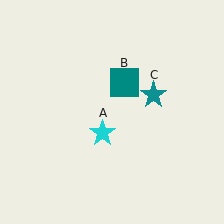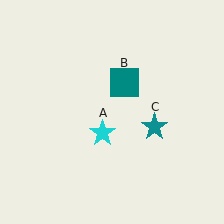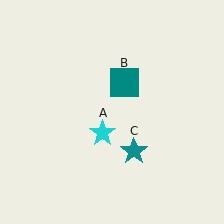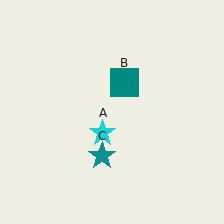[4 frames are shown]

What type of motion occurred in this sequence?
The teal star (object C) rotated clockwise around the center of the scene.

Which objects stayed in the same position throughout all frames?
Cyan star (object A) and teal square (object B) remained stationary.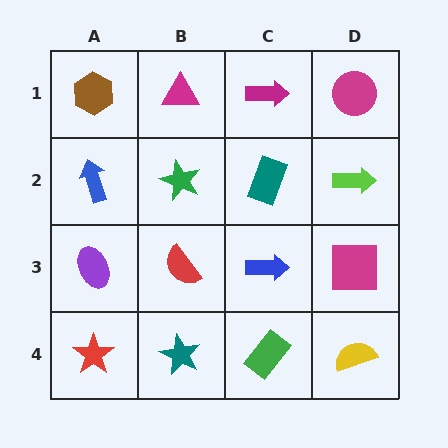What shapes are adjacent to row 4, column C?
A blue arrow (row 3, column C), a teal star (row 4, column B), a yellow semicircle (row 4, column D).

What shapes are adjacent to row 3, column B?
A green star (row 2, column B), a teal star (row 4, column B), a purple ellipse (row 3, column A), a blue arrow (row 3, column C).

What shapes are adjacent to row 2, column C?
A magenta arrow (row 1, column C), a blue arrow (row 3, column C), a green star (row 2, column B), a lime arrow (row 2, column D).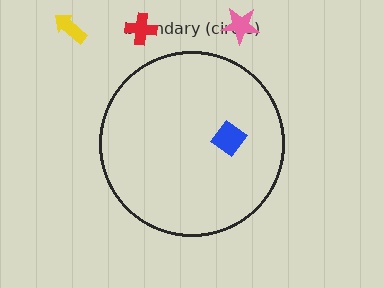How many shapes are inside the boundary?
1 inside, 3 outside.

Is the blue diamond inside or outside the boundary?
Inside.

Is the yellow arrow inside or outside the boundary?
Outside.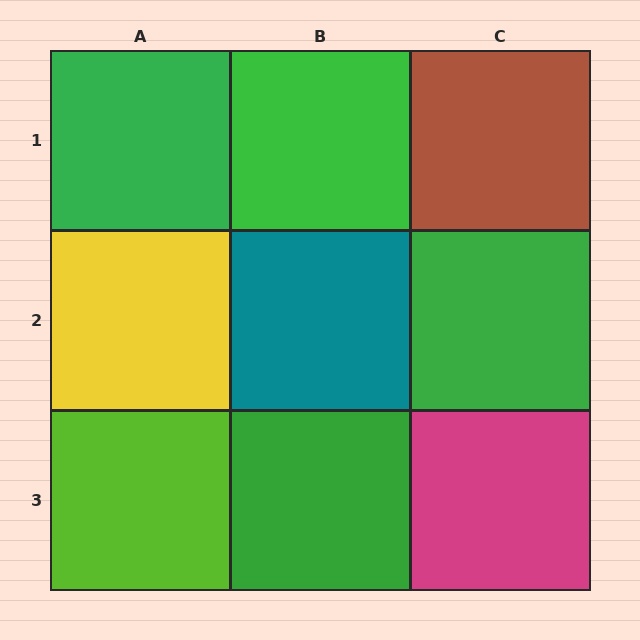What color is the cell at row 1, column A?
Green.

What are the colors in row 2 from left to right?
Yellow, teal, green.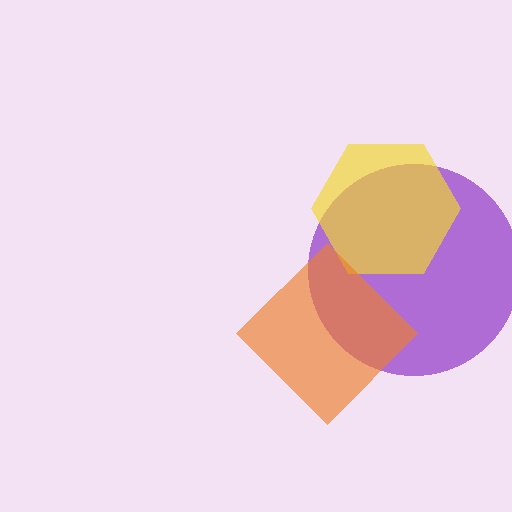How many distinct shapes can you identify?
There are 3 distinct shapes: a purple circle, a yellow hexagon, an orange diamond.